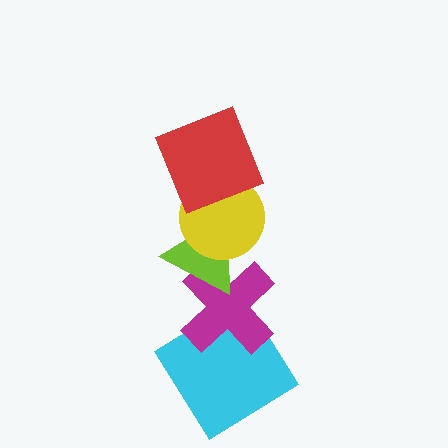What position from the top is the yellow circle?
The yellow circle is 2nd from the top.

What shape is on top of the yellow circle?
The red square is on top of the yellow circle.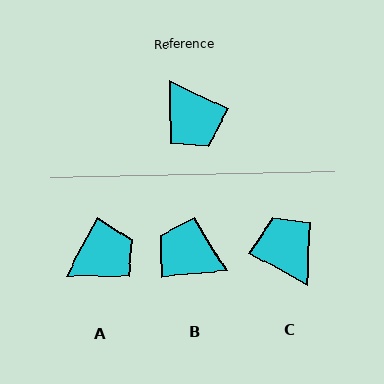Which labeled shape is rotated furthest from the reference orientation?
C, about 176 degrees away.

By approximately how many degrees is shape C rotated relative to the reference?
Approximately 176 degrees counter-clockwise.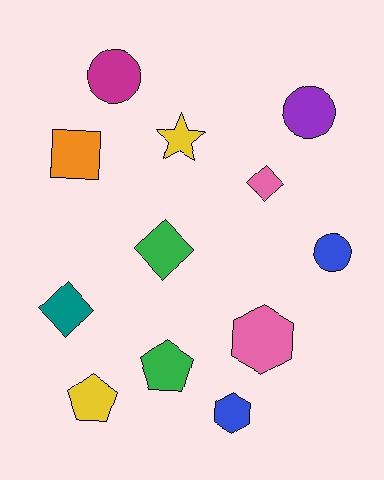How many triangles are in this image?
There are no triangles.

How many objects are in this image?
There are 12 objects.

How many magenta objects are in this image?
There is 1 magenta object.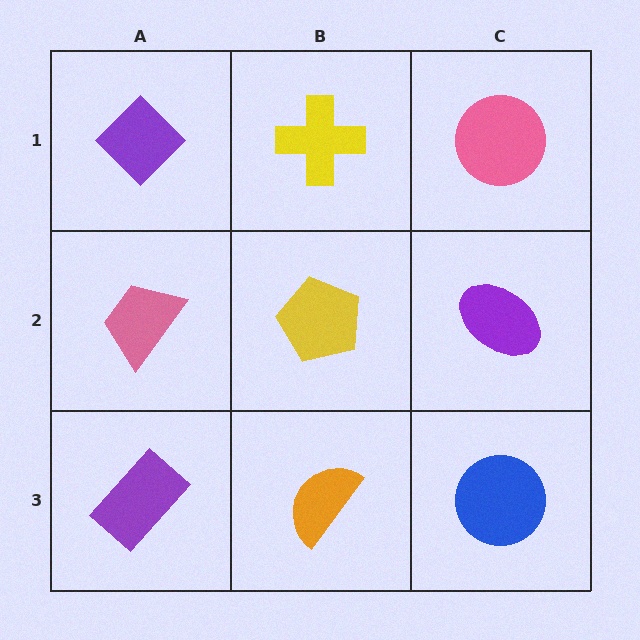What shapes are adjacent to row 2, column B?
A yellow cross (row 1, column B), an orange semicircle (row 3, column B), a pink trapezoid (row 2, column A), a purple ellipse (row 2, column C).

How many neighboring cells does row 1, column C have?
2.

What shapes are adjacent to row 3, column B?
A yellow pentagon (row 2, column B), a purple rectangle (row 3, column A), a blue circle (row 3, column C).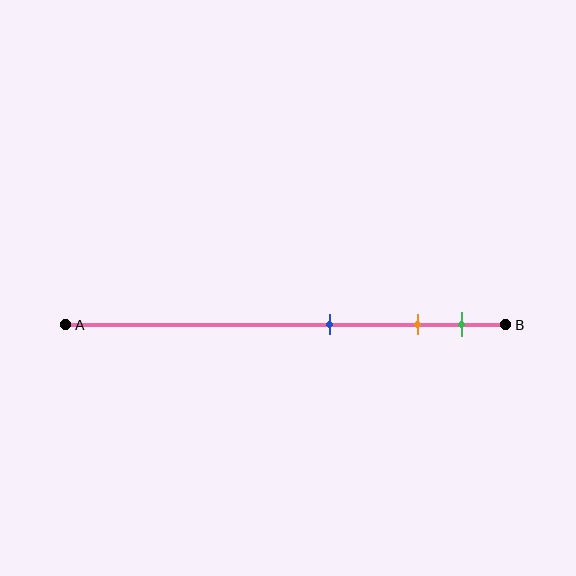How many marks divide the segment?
There are 3 marks dividing the segment.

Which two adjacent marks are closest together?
The orange and green marks are the closest adjacent pair.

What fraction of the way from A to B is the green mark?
The green mark is approximately 90% (0.9) of the way from A to B.